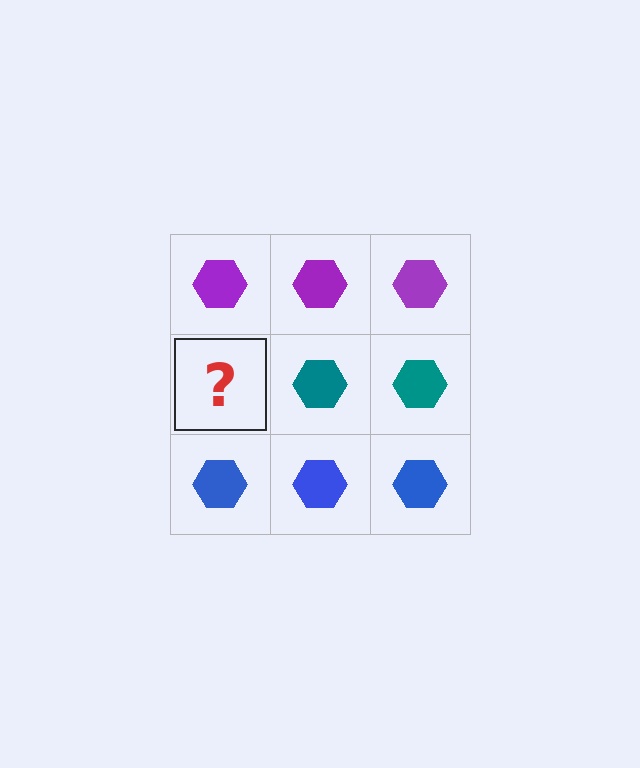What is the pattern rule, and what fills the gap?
The rule is that each row has a consistent color. The gap should be filled with a teal hexagon.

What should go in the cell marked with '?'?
The missing cell should contain a teal hexagon.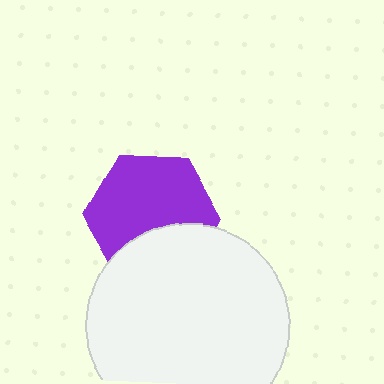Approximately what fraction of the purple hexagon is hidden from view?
Roughly 32% of the purple hexagon is hidden behind the white circle.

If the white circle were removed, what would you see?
You would see the complete purple hexagon.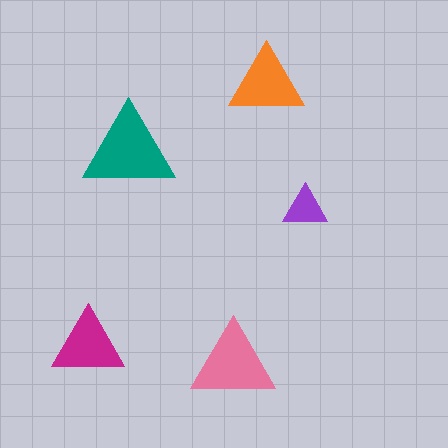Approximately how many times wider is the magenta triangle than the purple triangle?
About 1.5 times wider.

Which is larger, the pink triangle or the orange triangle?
The pink one.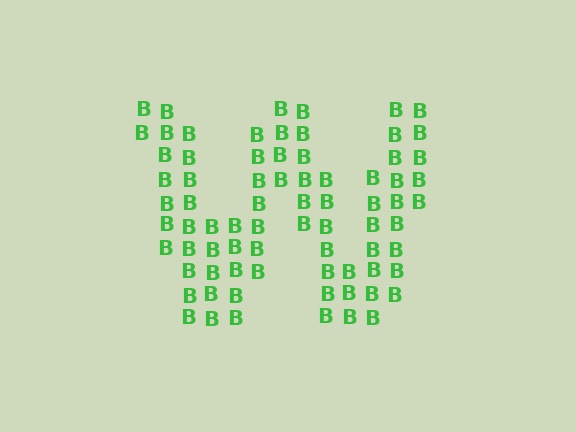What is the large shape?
The large shape is the letter W.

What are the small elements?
The small elements are letter B's.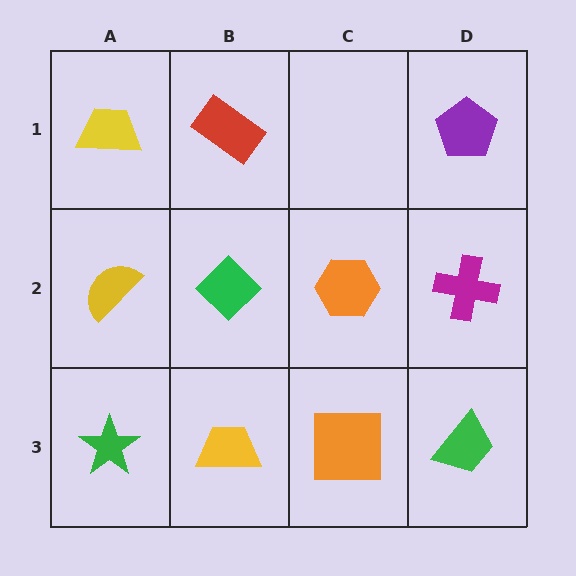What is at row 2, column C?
An orange hexagon.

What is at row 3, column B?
A yellow trapezoid.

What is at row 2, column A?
A yellow semicircle.